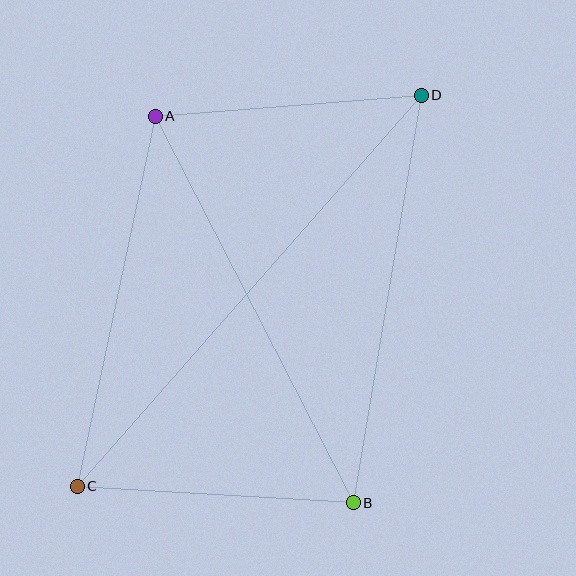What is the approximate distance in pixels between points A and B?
The distance between A and B is approximately 434 pixels.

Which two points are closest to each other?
Points A and D are closest to each other.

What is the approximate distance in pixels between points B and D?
The distance between B and D is approximately 413 pixels.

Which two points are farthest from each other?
Points C and D are farthest from each other.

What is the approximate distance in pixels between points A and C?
The distance between A and C is approximately 378 pixels.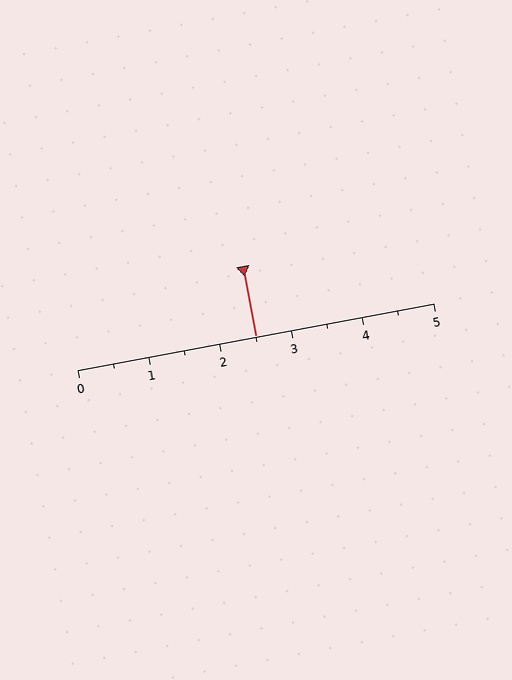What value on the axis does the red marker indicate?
The marker indicates approximately 2.5.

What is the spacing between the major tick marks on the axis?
The major ticks are spaced 1 apart.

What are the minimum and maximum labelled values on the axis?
The axis runs from 0 to 5.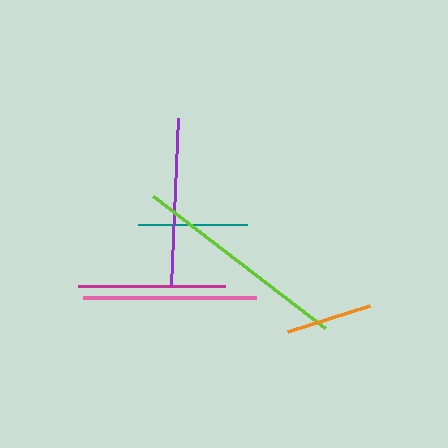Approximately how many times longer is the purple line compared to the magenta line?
The purple line is approximately 1.1 times the length of the magenta line.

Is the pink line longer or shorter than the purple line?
The pink line is longer than the purple line.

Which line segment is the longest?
The lime line is the longest at approximately 217 pixels.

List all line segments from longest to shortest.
From longest to shortest: lime, pink, purple, magenta, teal, orange.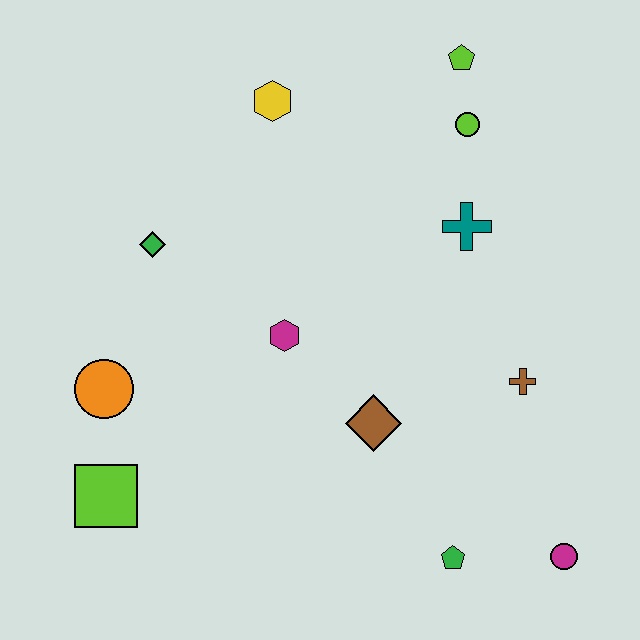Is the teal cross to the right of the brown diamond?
Yes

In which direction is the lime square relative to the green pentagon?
The lime square is to the left of the green pentagon.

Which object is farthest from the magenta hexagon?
The magenta circle is farthest from the magenta hexagon.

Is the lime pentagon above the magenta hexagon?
Yes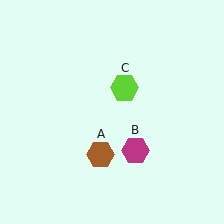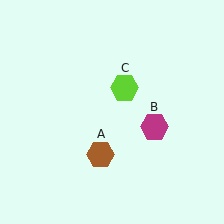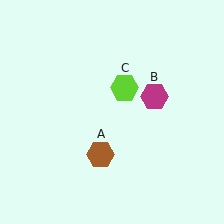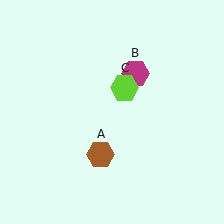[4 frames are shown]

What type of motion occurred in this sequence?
The magenta hexagon (object B) rotated counterclockwise around the center of the scene.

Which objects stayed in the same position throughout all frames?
Brown hexagon (object A) and lime hexagon (object C) remained stationary.